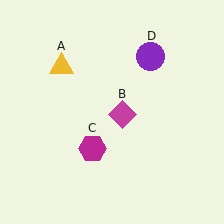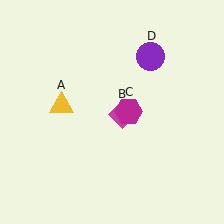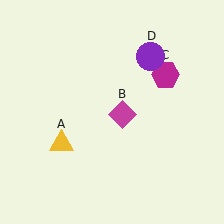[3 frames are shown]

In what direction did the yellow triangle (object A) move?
The yellow triangle (object A) moved down.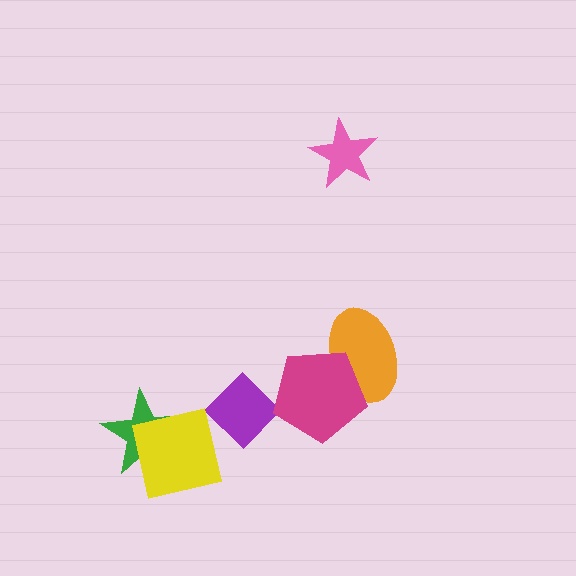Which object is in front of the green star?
The yellow square is in front of the green star.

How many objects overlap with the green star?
1 object overlaps with the green star.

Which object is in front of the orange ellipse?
The magenta pentagon is in front of the orange ellipse.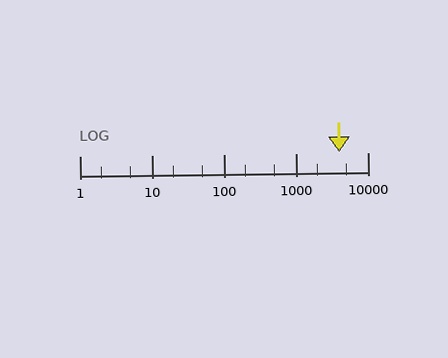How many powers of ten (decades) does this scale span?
The scale spans 4 decades, from 1 to 10000.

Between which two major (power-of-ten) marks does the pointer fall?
The pointer is between 1000 and 10000.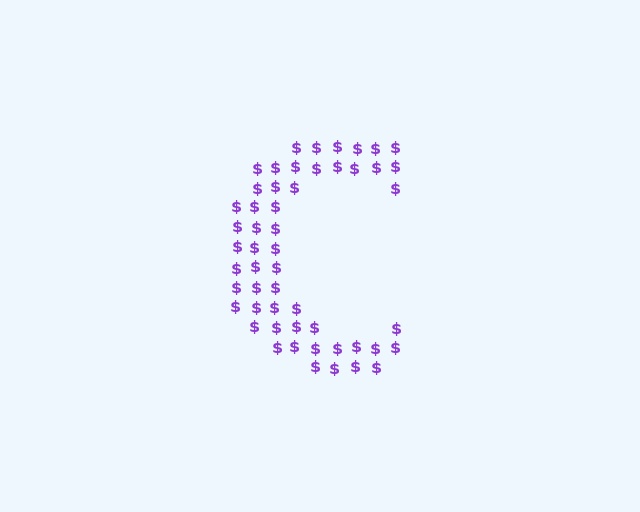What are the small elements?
The small elements are dollar signs.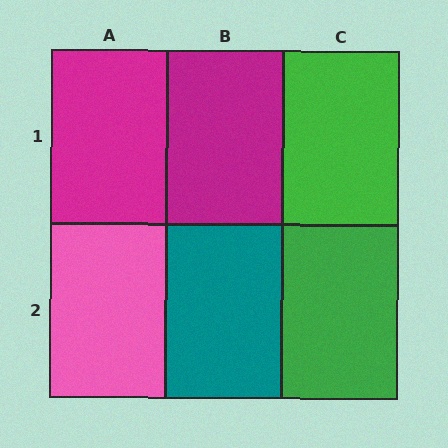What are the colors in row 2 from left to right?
Pink, teal, green.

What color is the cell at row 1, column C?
Green.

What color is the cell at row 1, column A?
Magenta.